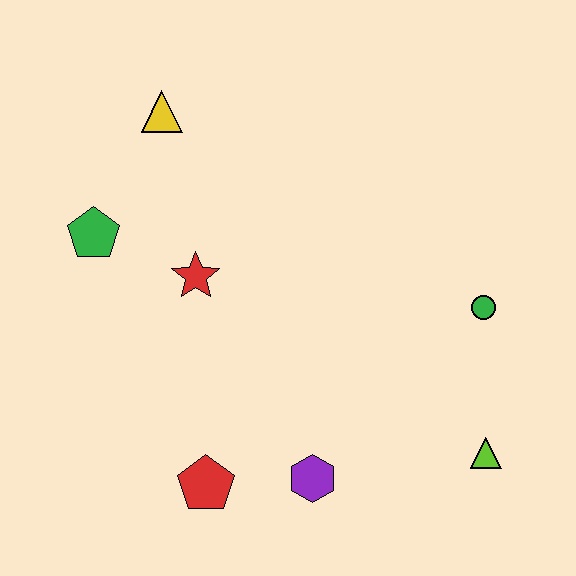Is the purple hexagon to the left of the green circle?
Yes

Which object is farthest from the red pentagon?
The yellow triangle is farthest from the red pentagon.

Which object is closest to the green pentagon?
The red star is closest to the green pentagon.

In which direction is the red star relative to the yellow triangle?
The red star is below the yellow triangle.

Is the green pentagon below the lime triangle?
No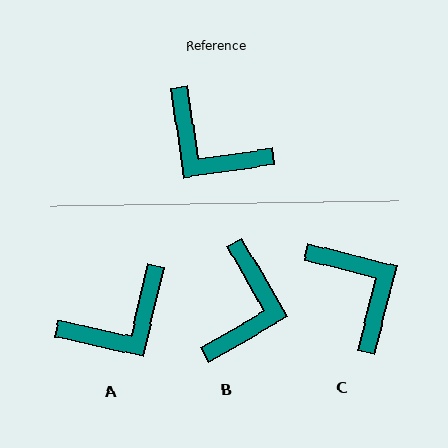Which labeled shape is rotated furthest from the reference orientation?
C, about 157 degrees away.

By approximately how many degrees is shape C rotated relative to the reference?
Approximately 157 degrees counter-clockwise.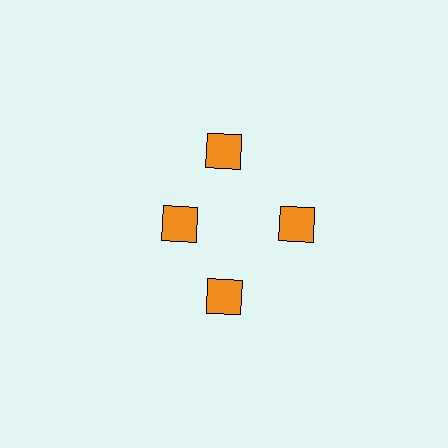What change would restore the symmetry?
The symmetry would be restored by moving it outward, back onto the ring so that all 4 diamonds sit at equal angles and equal distance from the center.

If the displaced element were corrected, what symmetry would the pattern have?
It would have 4-fold rotational symmetry — the pattern would map onto itself every 90 degrees.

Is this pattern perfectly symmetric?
No. The 4 orange diamonds are arranged in a ring, but one element near the 9 o'clock position is pulled inward toward the center, breaking the 4-fold rotational symmetry.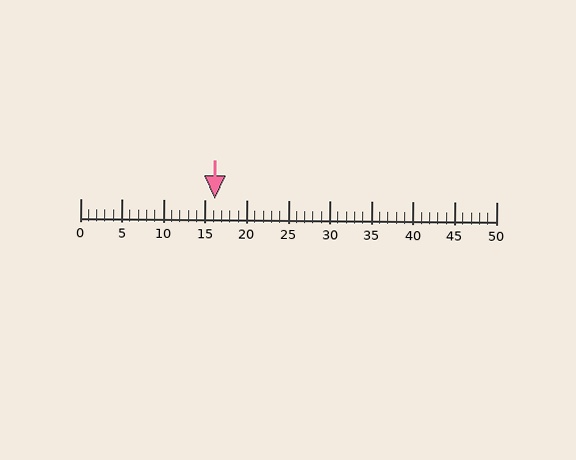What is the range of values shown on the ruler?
The ruler shows values from 0 to 50.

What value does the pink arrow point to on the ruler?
The pink arrow points to approximately 16.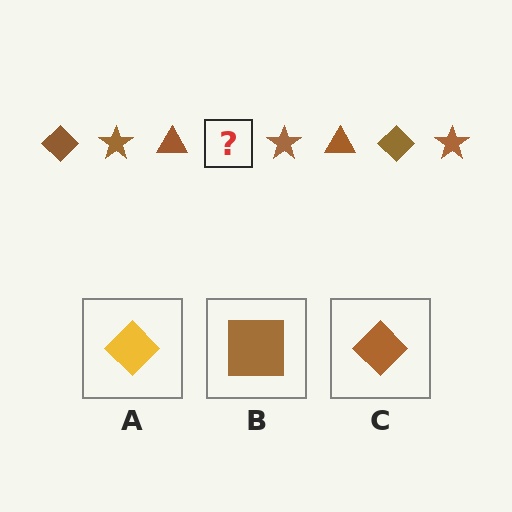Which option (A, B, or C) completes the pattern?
C.